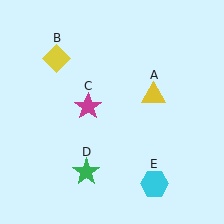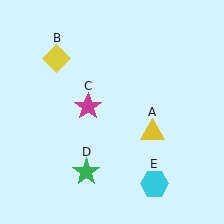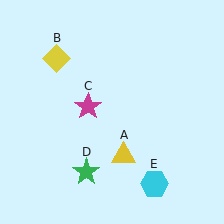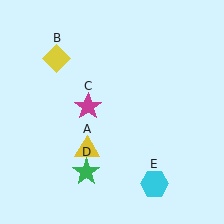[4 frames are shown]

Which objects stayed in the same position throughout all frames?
Yellow diamond (object B) and magenta star (object C) and green star (object D) and cyan hexagon (object E) remained stationary.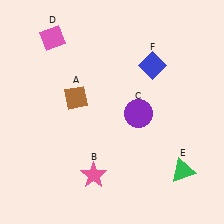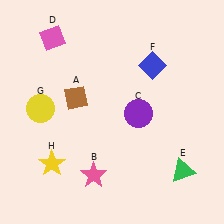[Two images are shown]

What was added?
A yellow circle (G), a yellow star (H) were added in Image 2.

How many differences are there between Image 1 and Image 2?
There are 2 differences between the two images.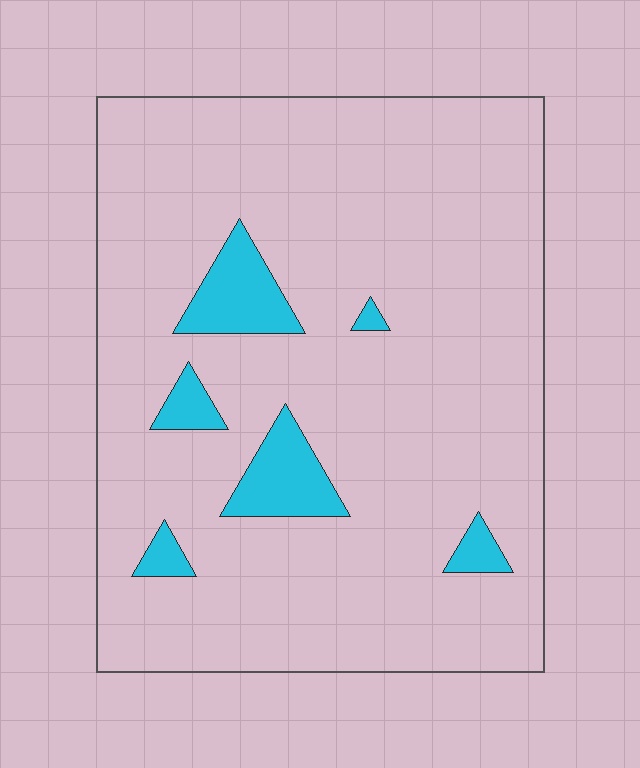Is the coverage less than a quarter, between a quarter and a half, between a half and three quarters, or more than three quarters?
Less than a quarter.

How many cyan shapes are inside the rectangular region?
6.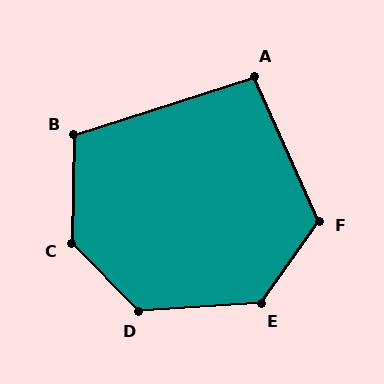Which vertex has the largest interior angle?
C, at approximately 134 degrees.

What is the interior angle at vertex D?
Approximately 130 degrees (obtuse).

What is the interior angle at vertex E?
Approximately 129 degrees (obtuse).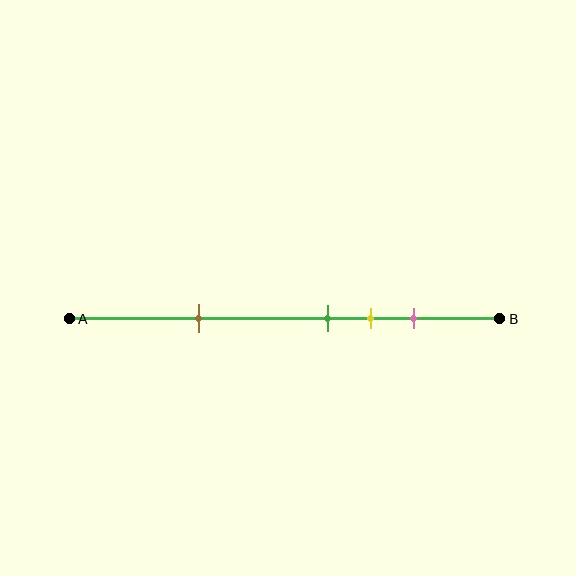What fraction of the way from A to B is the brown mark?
The brown mark is approximately 30% (0.3) of the way from A to B.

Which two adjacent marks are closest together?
The green and yellow marks are the closest adjacent pair.